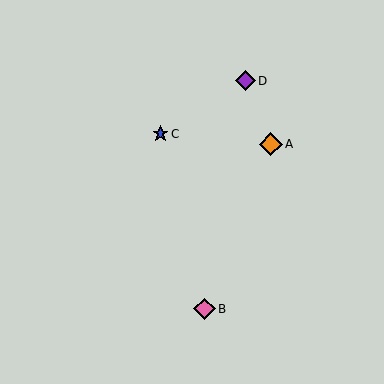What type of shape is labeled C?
Shape C is a blue star.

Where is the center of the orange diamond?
The center of the orange diamond is at (271, 144).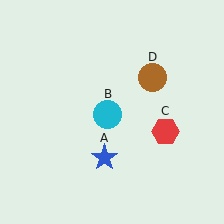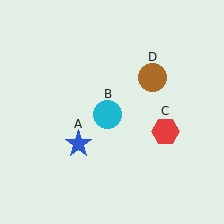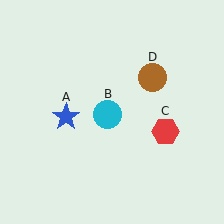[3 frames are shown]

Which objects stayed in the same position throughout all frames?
Cyan circle (object B) and red hexagon (object C) and brown circle (object D) remained stationary.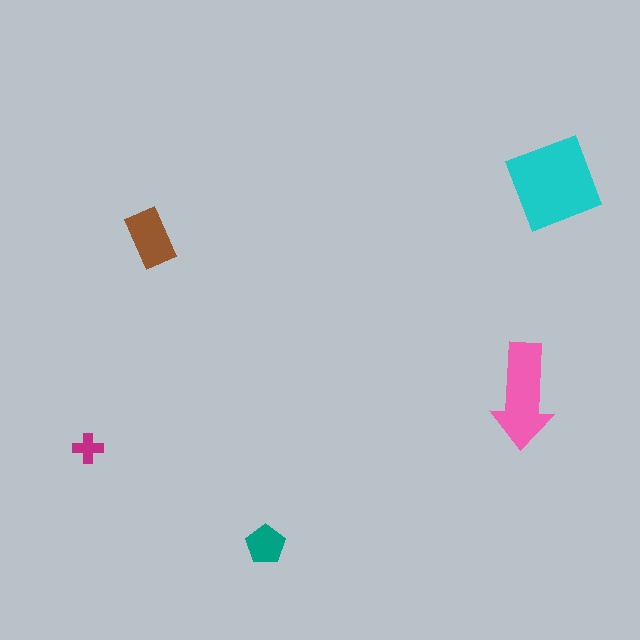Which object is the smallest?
The magenta cross.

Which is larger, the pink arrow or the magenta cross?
The pink arrow.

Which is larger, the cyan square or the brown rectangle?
The cyan square.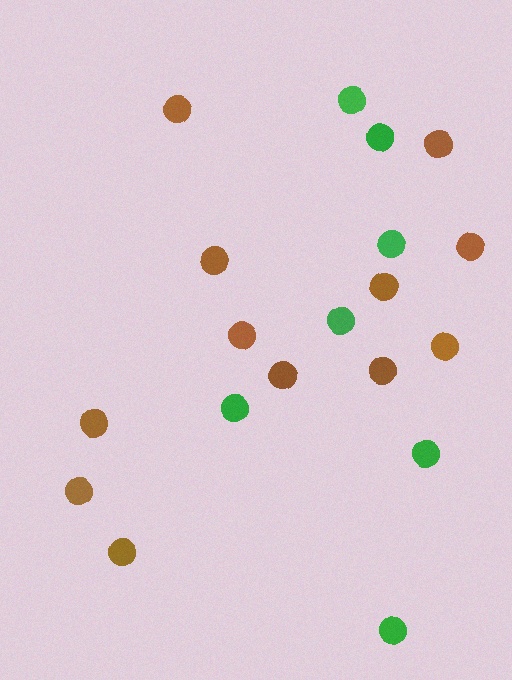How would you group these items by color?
There are 2 groups: one group of brown circles (12) and one group of green circles (7).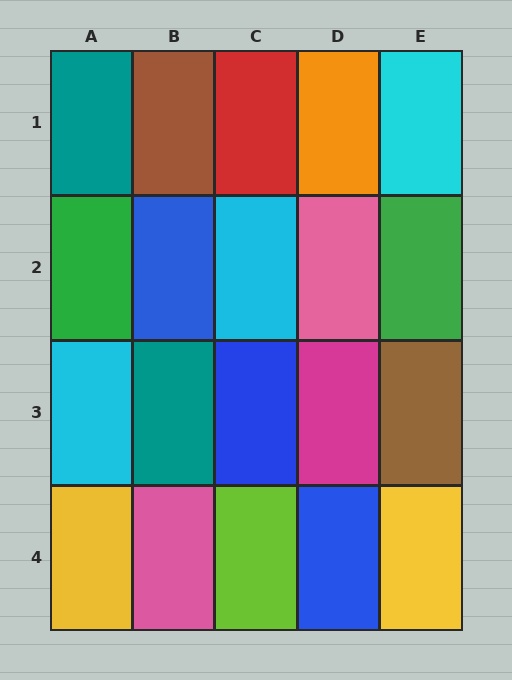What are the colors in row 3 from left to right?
Cyan, teal, blue, magenta, brown.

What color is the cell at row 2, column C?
Cyan.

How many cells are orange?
1 cell is orange.